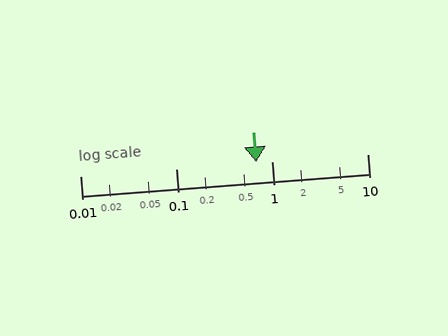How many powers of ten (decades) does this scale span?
The scale spans 3 decades, from 0.01 to 10.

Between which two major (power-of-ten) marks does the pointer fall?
The pointer is between 0.1 and 1.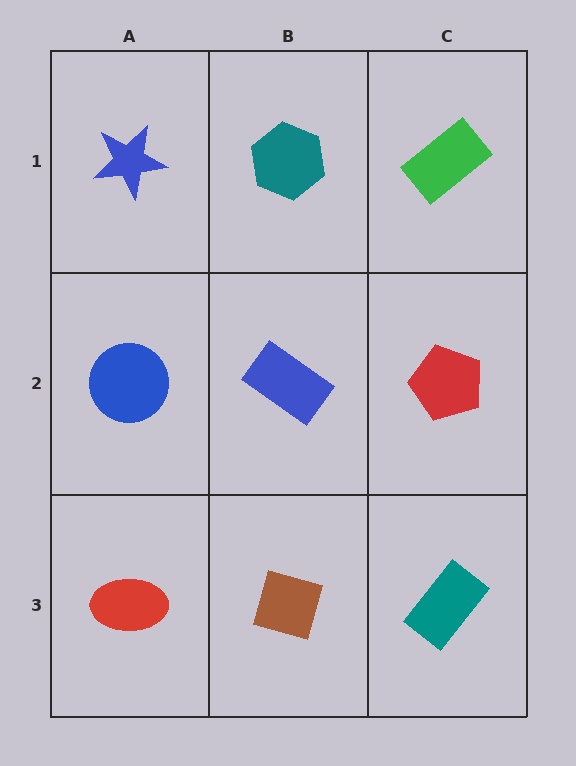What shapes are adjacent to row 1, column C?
A red pentagon (row 2, column C), a teal hexagon (row 1, column B).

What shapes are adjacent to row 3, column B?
A blue rectangle (row 2, column B), a red ellipse (row 3, column A), a teal rectangle (row 3, column C).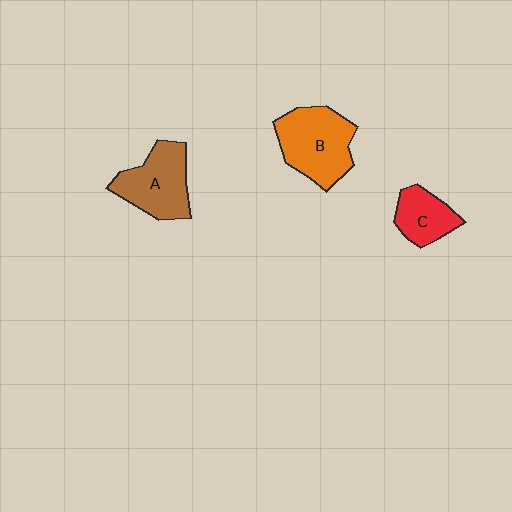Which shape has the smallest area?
Shape C (red).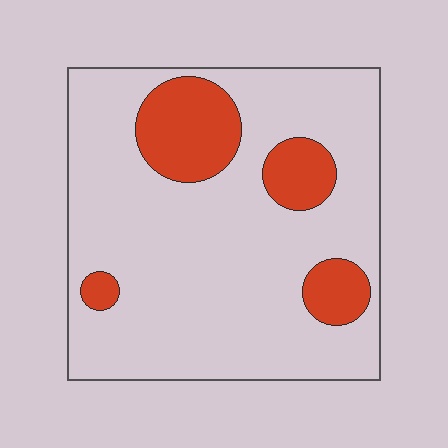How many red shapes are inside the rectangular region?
4.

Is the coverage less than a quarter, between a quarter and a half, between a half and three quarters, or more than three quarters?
Less than a quarter.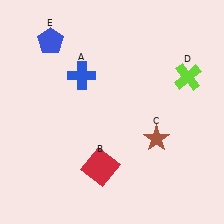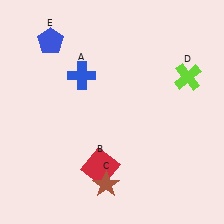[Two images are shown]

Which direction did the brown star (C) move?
The brown star (C) moved left.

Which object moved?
The brown star (C) moved left.